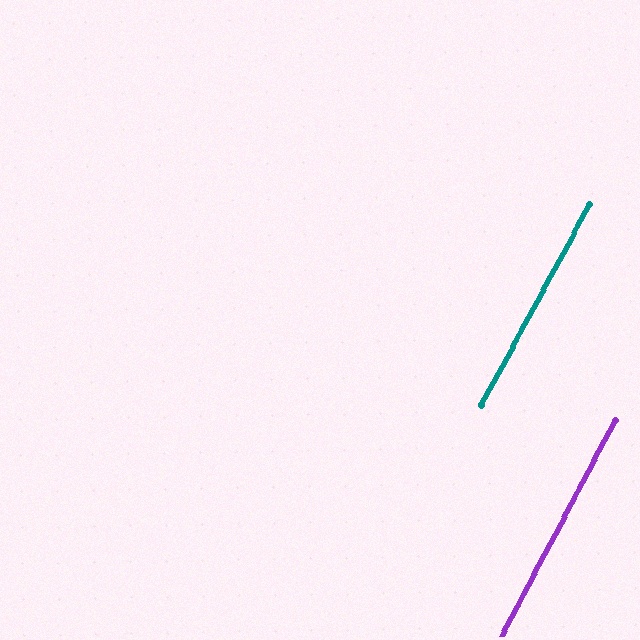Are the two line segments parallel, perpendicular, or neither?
Parallel — their directions differ by only 0.8°.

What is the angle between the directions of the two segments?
Approximately 1 degree.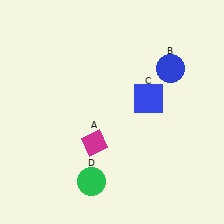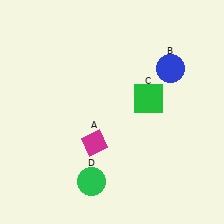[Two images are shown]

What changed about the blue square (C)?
In Image 1, C is blue. In Image 2, it changed to green.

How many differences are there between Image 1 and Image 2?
There is 1 difference between the two images.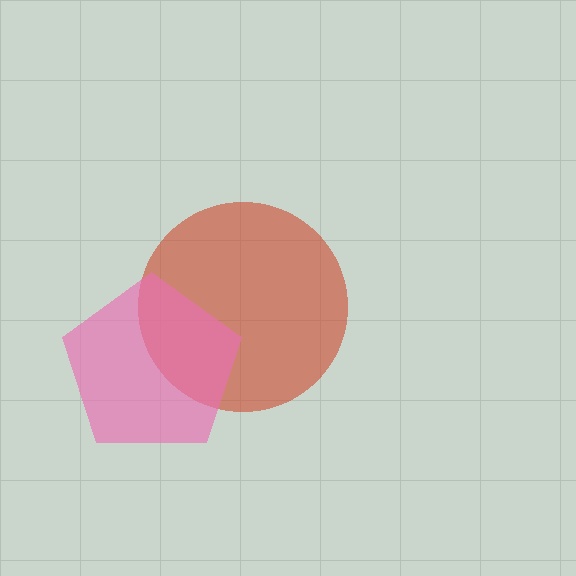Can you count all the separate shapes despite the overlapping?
Yes, there are 2 separate shapes.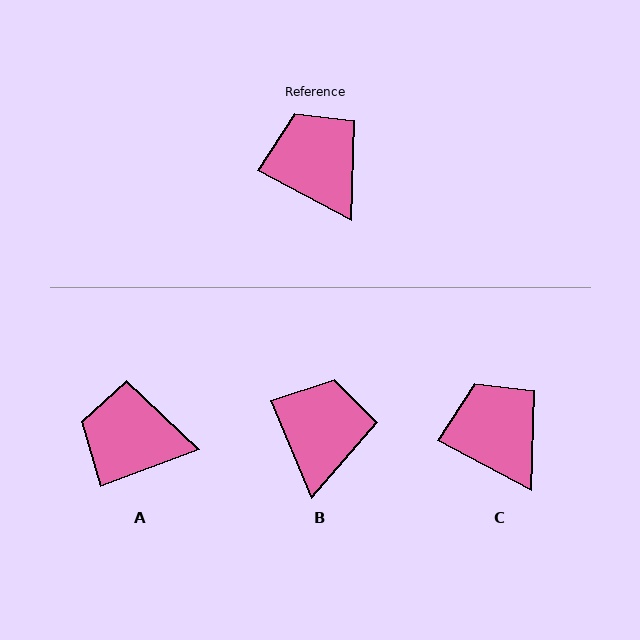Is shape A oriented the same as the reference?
No, it is off by about 49 degrees.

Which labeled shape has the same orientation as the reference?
C.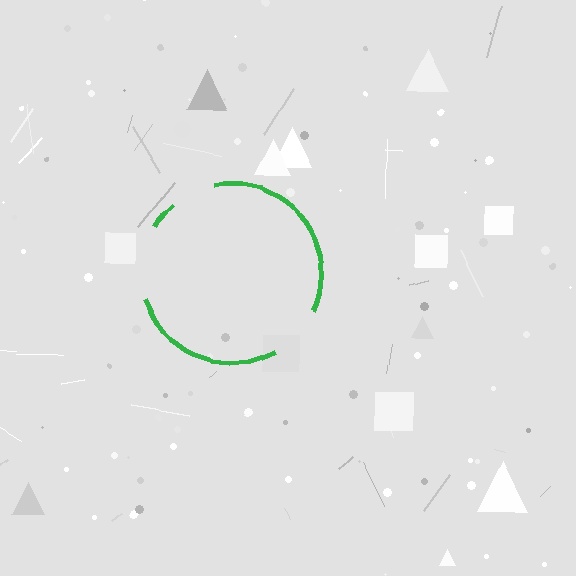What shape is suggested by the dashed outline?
The dashed outline suggests a circle.